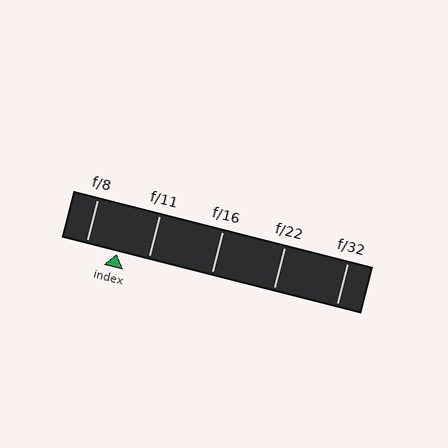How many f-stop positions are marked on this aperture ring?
There are 5 f-stop positions marked.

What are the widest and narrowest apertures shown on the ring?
The widest aperture shown is f/8 and the narrowest is f/32.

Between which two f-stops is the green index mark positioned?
The index mark is between f/8 and f/11.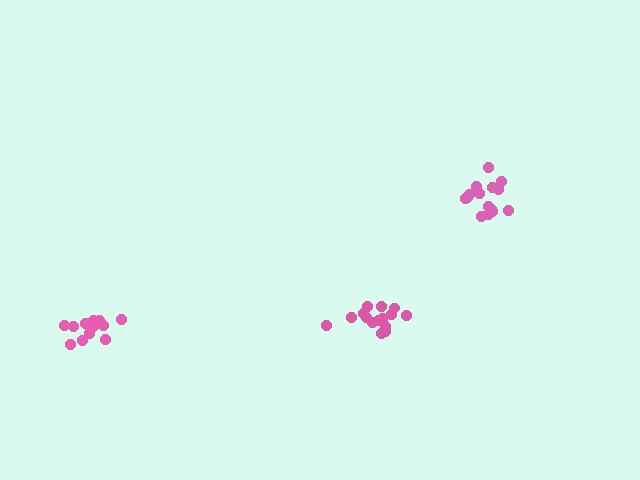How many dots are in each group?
Group 1: 15 dots, Group 2: 17 dots, Group 3: 15 dots (47 total).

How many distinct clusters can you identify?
There are 3 distinct clusters.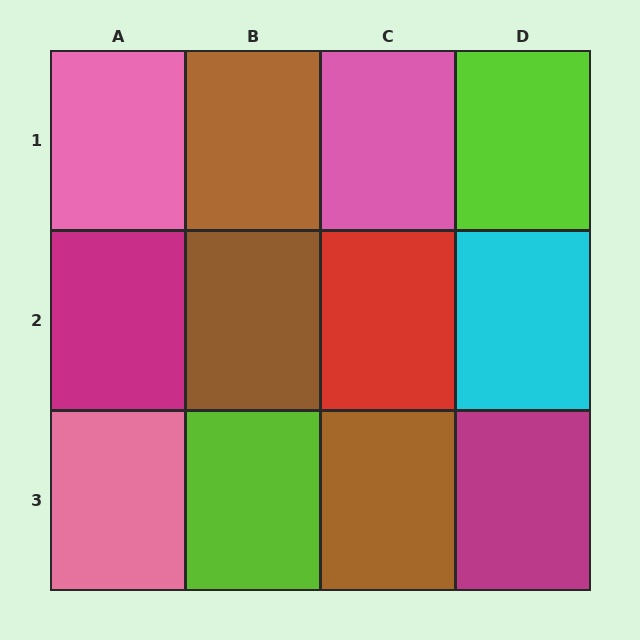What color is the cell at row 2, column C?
Red.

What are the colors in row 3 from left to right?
Pink, lime, brown, magenta.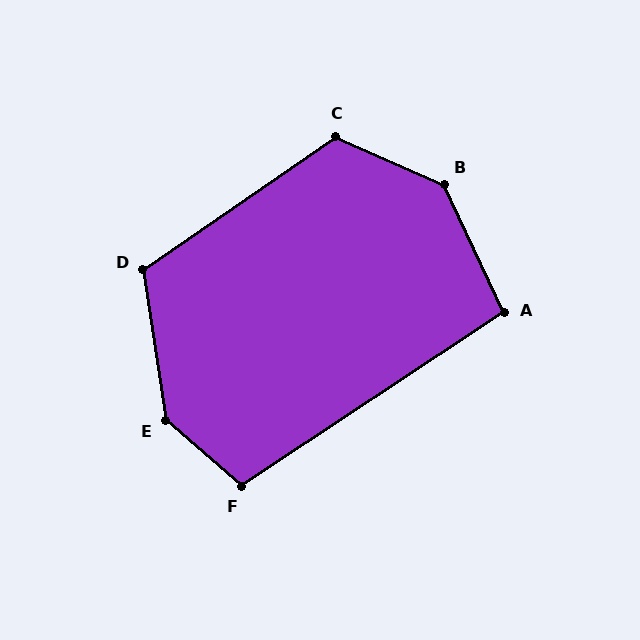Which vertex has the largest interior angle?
E, at approximately 140 degrees.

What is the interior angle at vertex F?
Approximately 105 degrees (obtuse).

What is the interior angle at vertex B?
Approximately 139 degrees (obtuse).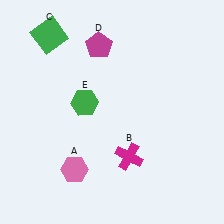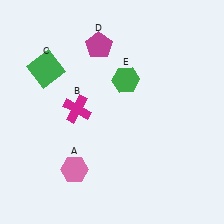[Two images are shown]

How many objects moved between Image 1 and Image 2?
3 objects moved between the two images.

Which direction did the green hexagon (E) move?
The green hexagon (E) moved right.